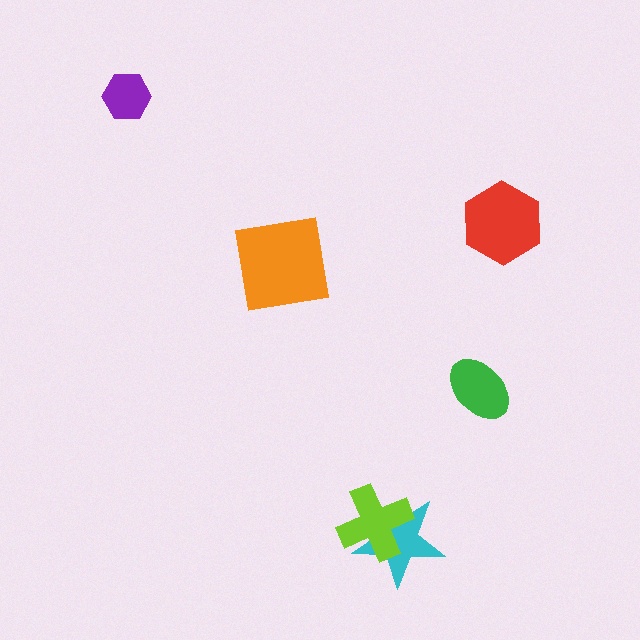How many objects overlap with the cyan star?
1 object overlaps with the cyan star.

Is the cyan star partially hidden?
Yes, it is partially covered by another shape.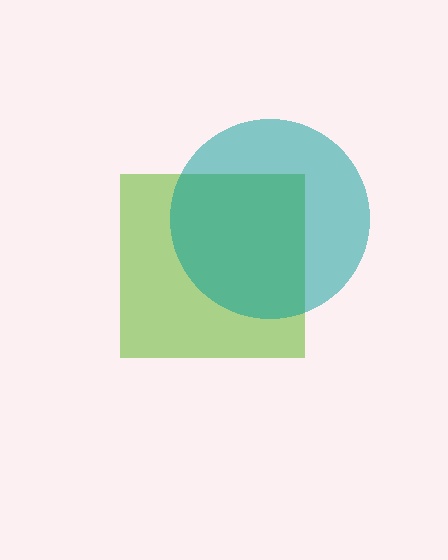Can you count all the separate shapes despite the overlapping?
Yes, there are 2 separate shapes.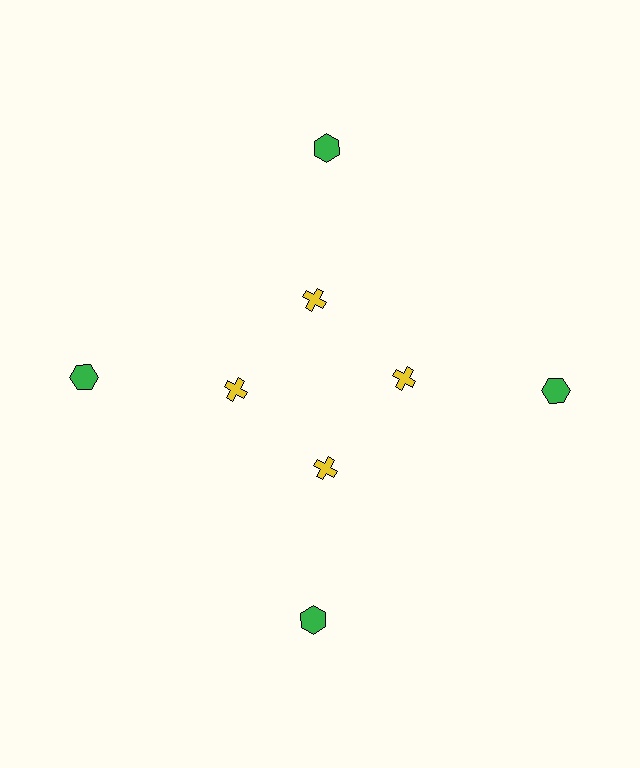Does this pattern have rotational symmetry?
Yes, this pattern has 4-fold rotational symmetry. It looks the same after rotating 90 degrees around the center.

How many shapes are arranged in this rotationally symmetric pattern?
There are 8 shapes, arranged in 4 groups of 2.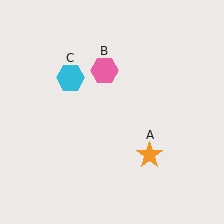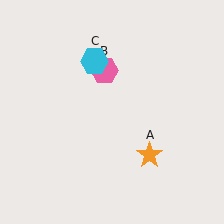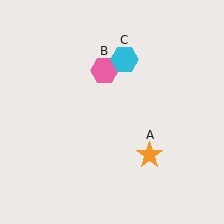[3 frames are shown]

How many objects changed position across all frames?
1 object changed position: cyan hexagon (object C).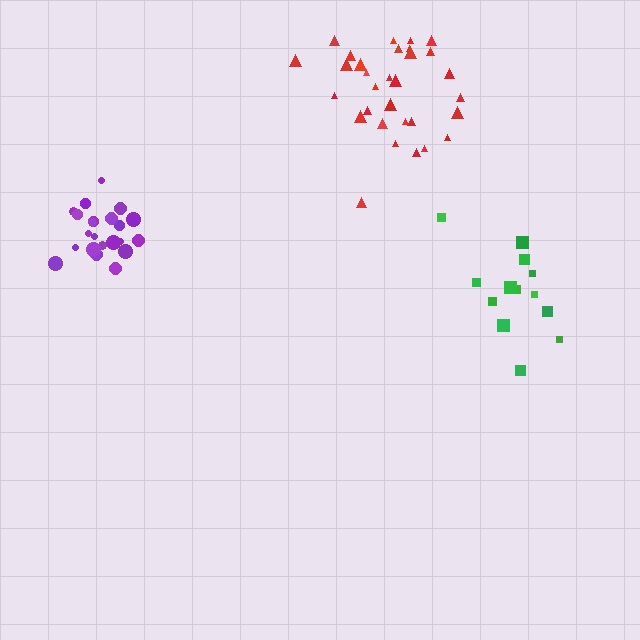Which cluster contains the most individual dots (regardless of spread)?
Red (31).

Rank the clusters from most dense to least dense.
purple, red, green.